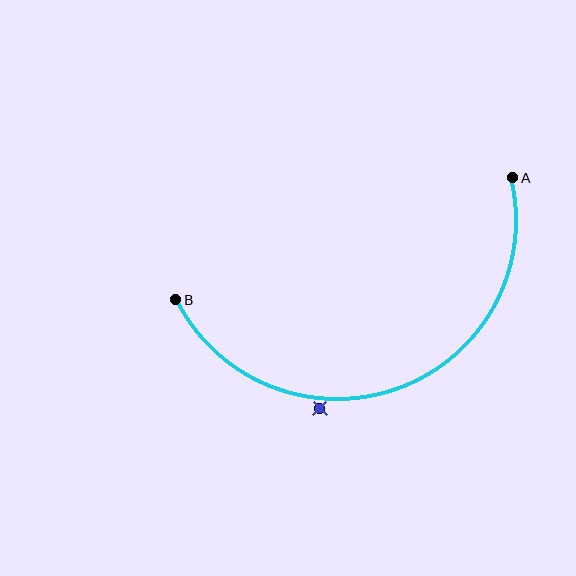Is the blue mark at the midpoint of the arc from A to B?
No — the blue mark does not lie on the arc at all. It sits slightly outside the curve.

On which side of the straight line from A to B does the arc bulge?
The arc bulges below the straight line connecting A and B.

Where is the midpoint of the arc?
The arc midpoint is the point on the curve farthest from the straight line joining A and B. It sits below that line.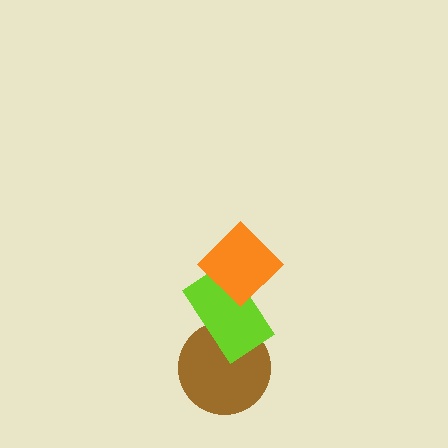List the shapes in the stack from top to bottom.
From top to bottom: the orange diamond, the lime rectangle, the brown circle.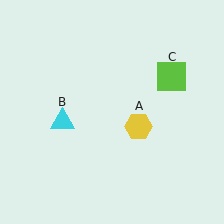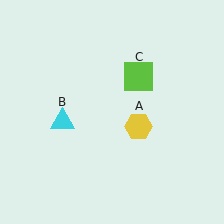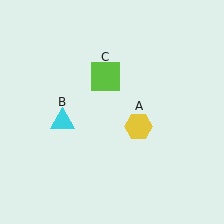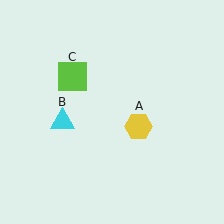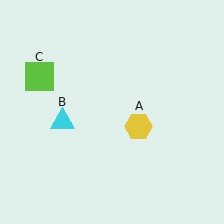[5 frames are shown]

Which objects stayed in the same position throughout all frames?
Yellow hexagon (object A) and cyan triangle (object B) remained stationary.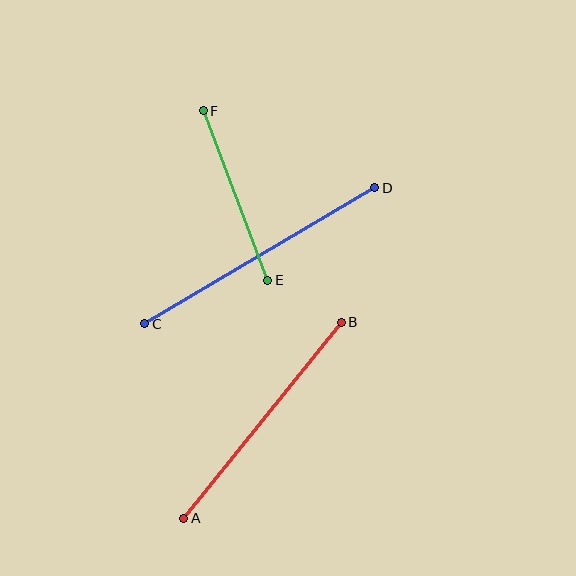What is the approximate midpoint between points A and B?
The midpoint is at approximately (263, 420) pixels.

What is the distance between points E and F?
The distance is approximately 182 pixels.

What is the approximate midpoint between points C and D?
The midpoint is at approximately (260, 256) pixels.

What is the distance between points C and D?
The distance is approximately 268 pixels.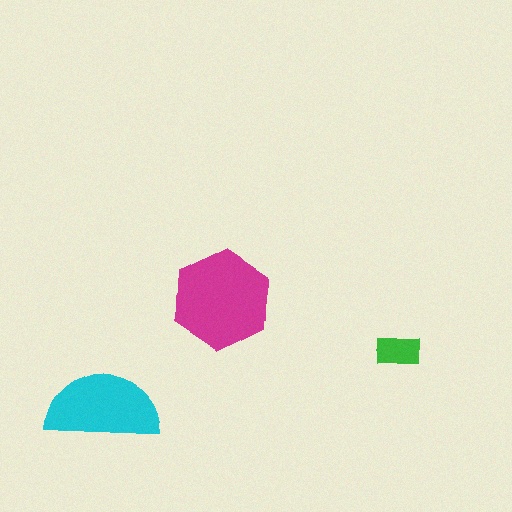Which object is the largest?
The magenta hexagon.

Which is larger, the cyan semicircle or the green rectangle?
The cyan semicircle.